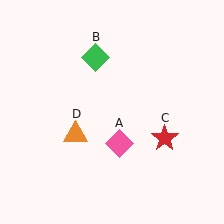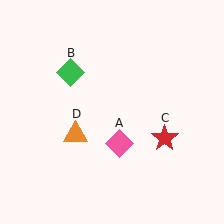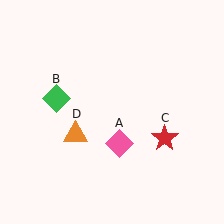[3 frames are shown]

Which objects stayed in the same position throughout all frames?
Pink diamond (object A) and red star (object C) and orange triangle (object D) remained stationary.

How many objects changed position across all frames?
1 object changed position: green diamond (object B).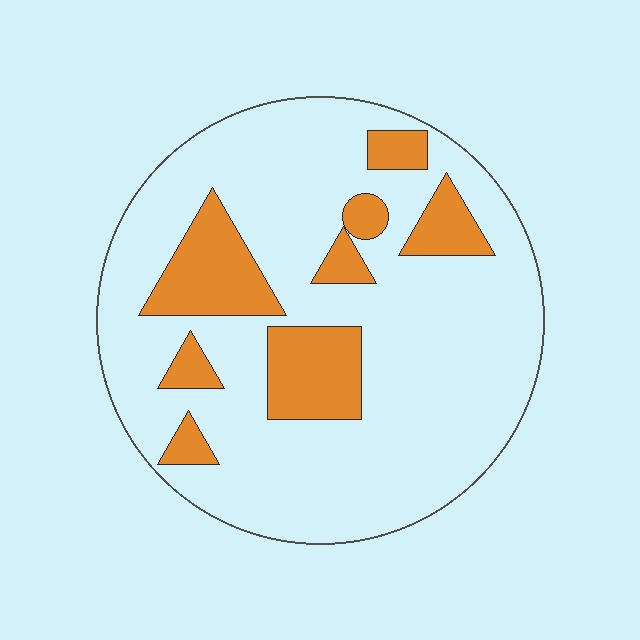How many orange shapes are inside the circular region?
8.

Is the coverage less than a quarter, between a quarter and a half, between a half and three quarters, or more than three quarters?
Less than a quarter.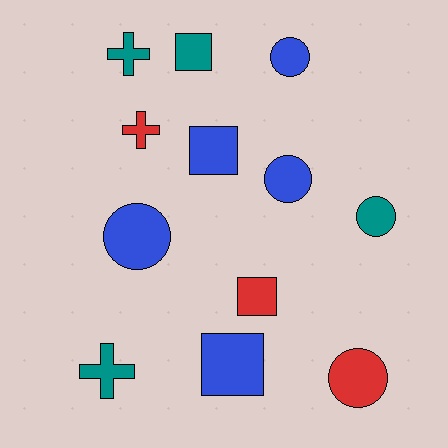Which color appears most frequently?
Blue, with 5 objects.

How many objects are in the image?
There are 12 objects.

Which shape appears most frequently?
Circle, with 5 objects.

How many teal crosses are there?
There are 2 teal crosses.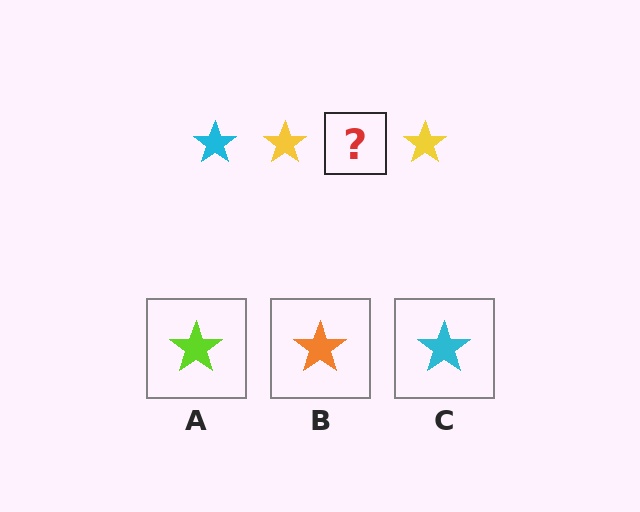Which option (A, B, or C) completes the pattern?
C.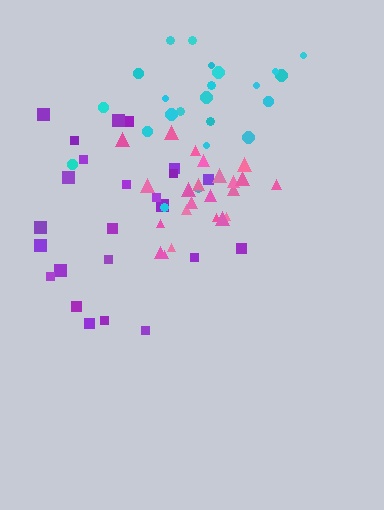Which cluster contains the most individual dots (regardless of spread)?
Purple (24).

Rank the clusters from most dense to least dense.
pink, purple, cyan.